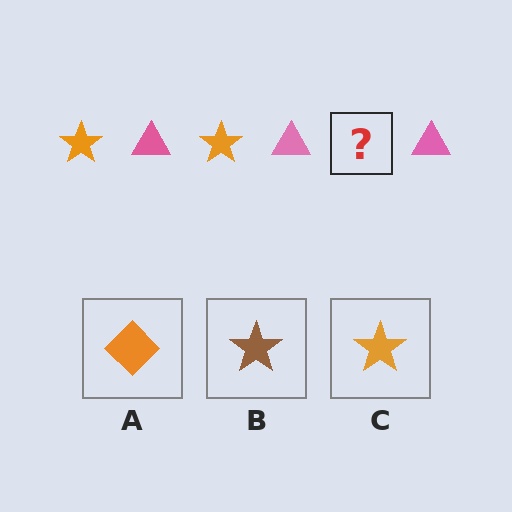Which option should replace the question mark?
Option C.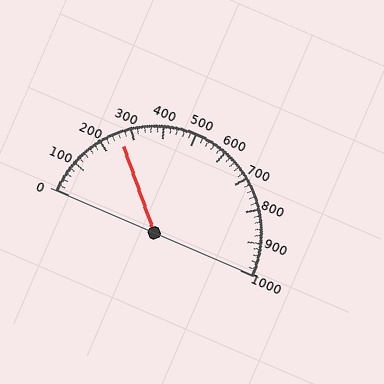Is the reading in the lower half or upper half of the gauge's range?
The reading is in the lower half of the range (0 to 1000).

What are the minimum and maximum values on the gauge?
The gauge ranges from 0 to 1000.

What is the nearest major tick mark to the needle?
The nearest major tick mark is 300.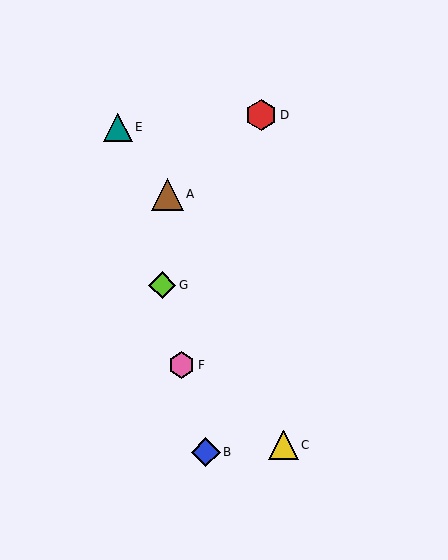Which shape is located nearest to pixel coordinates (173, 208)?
The brown triangle (labeled A) at (167, 194) is nearest to that location.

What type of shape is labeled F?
Shape F is a pink hexagon.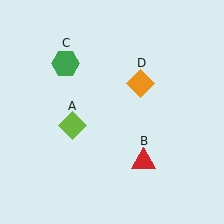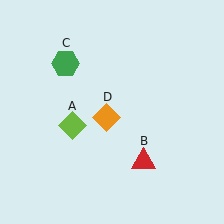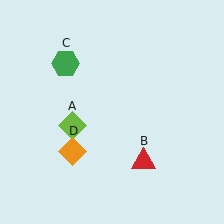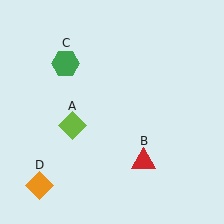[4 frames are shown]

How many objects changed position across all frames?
1 object changed position: orange diamond (object D).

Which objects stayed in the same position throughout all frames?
Lime diamond (object A) and red triangle (object B) and green hexagon (object C) remained stationary.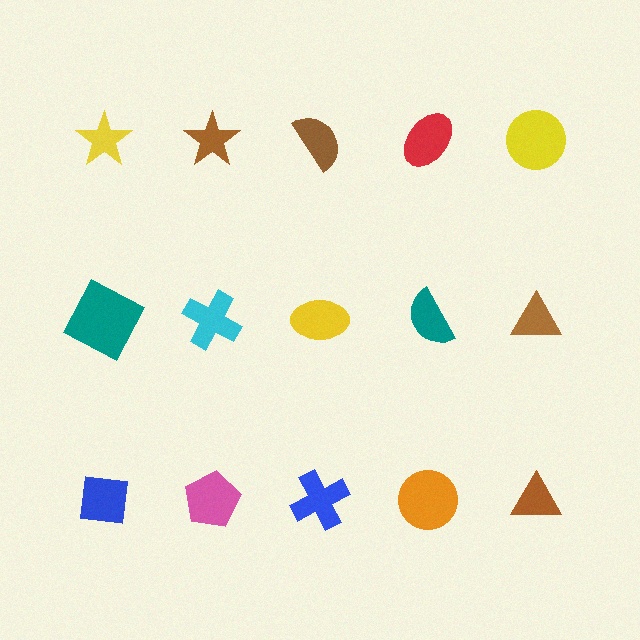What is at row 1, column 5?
A yellow circle.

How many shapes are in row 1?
5 shapes.